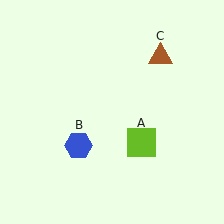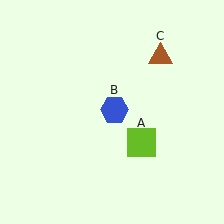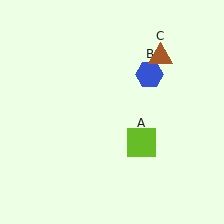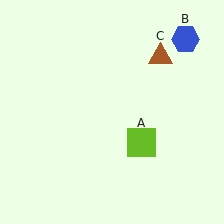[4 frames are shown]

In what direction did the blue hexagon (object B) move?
The blue hexagon (object B) moved up and to the right.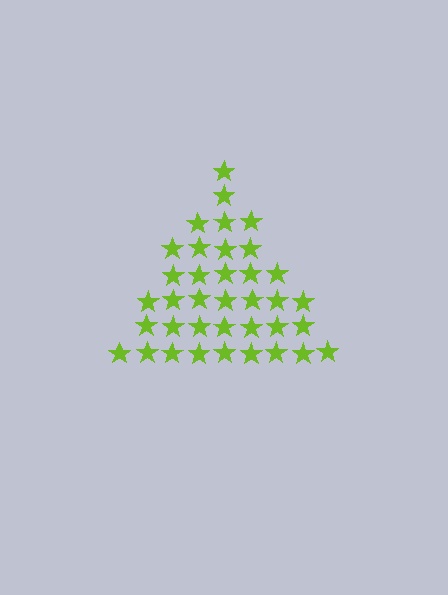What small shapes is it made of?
It is made of small stars.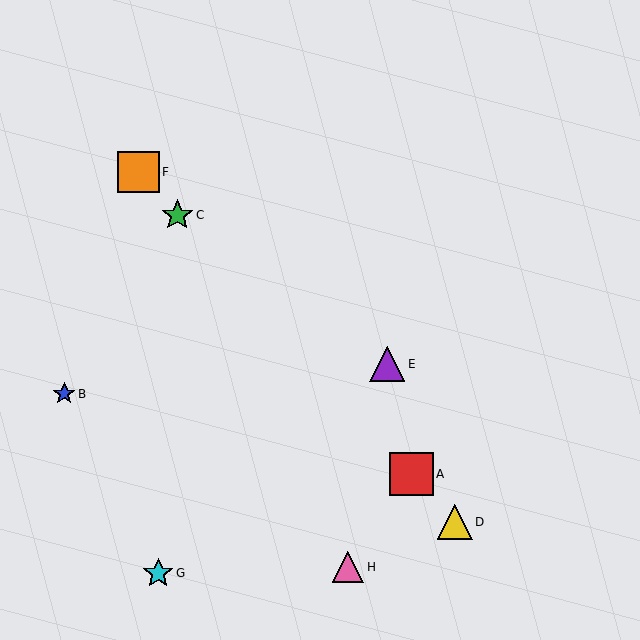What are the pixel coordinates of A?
Object A is at (411, 474).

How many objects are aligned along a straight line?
4 objects (A, C, D, F) are aligned along a straight line.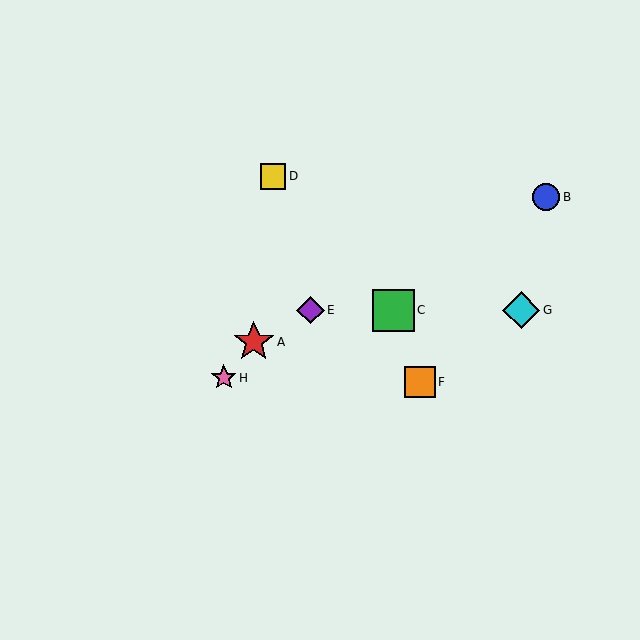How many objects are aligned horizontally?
3 objects (C, E, G) are aligned horizontally.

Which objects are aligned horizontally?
Objects C, E, G are aligned horizontally.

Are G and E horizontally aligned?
Yes, both are at y≈310.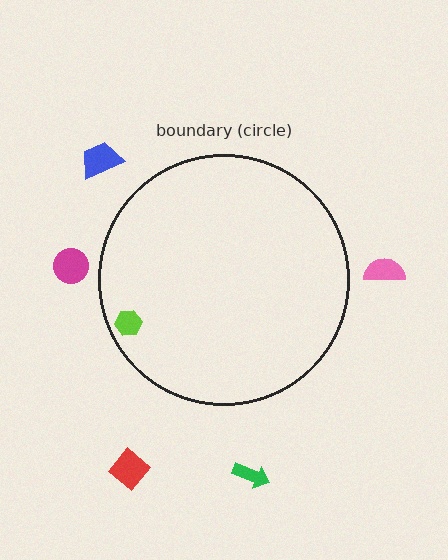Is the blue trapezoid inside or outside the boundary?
Outside.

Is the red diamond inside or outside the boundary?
Outside.